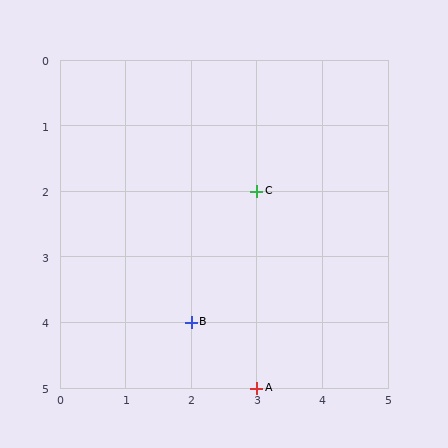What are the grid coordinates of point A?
Point A is at grid coordinates (3, 5).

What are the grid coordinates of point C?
Point C is at grid coordinates (3, 2).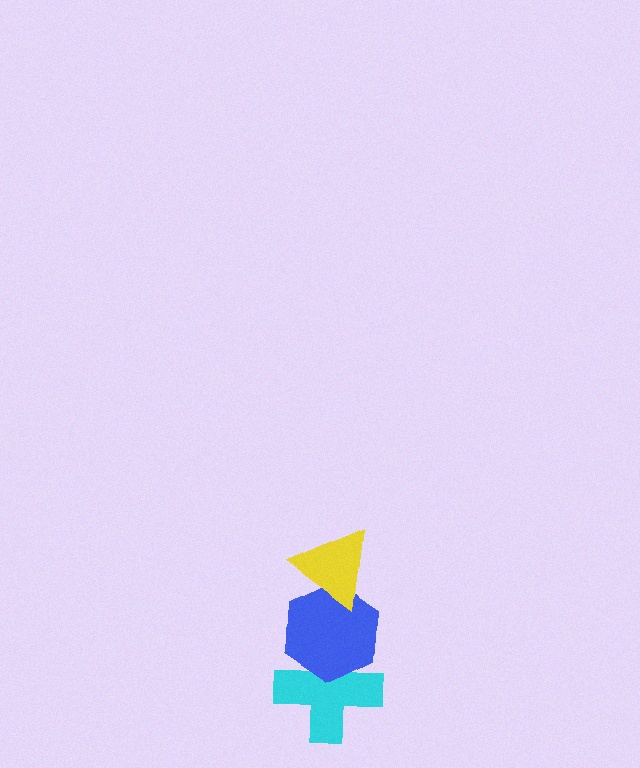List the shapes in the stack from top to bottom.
From top to bottom: the yellow triangle, the blue hexagon, the cyan cross.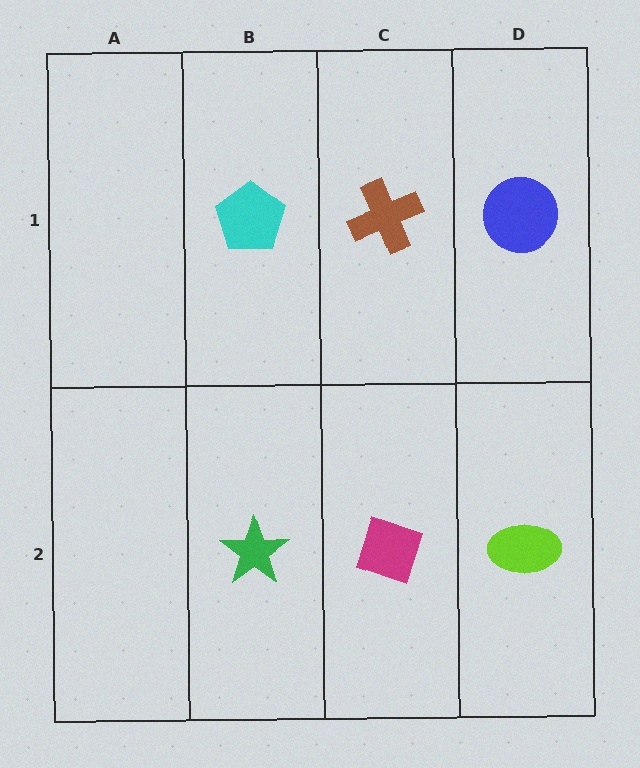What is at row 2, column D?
A lime ellipse.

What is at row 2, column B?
A green star.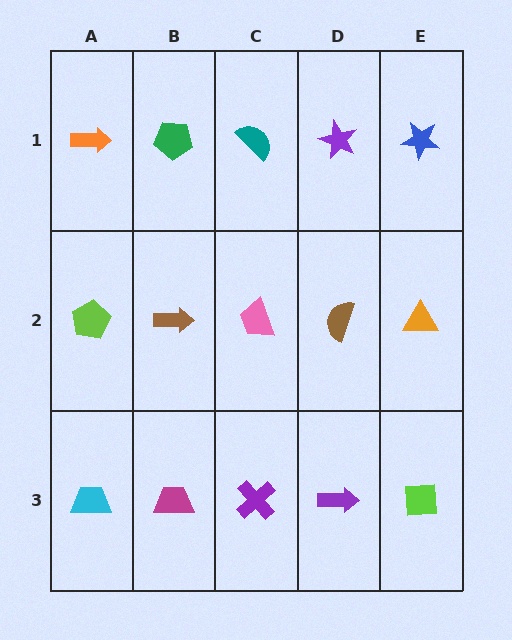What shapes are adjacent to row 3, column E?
An orange triangle (row 2, column E), a purple arrow (row 3, column D).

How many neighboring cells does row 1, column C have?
3.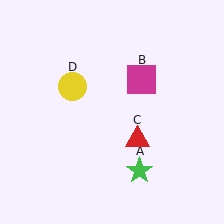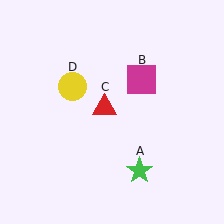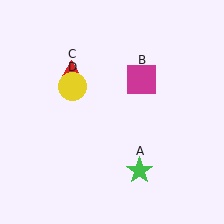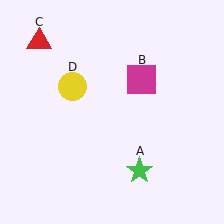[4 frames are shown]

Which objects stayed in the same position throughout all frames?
Green star (object A) and magenta square (object B) and yellow circle (object D) remained stationary.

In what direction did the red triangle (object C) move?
The red triangle (object C) moved up and to the left.